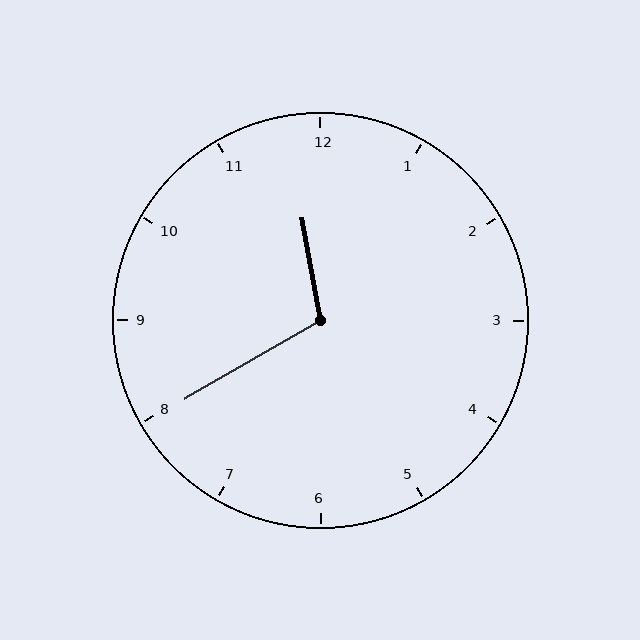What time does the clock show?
11:40.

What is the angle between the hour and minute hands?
Approximately 110 degrees.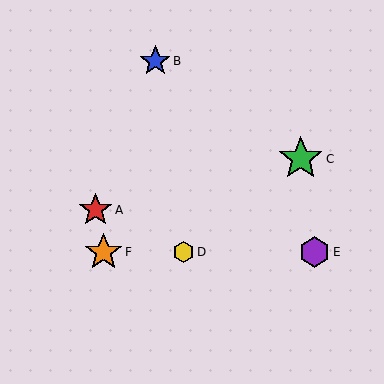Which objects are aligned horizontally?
Objects D, E, F are aligned horizontally.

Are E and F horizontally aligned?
Yes, both are at y≈252.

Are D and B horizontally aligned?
No, D is at y≈252 and B is at y≈61.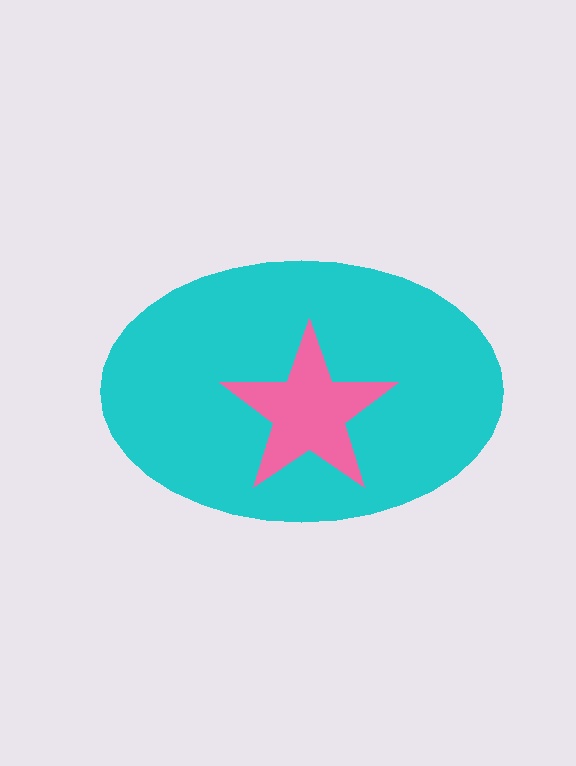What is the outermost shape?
The cyan ellipse.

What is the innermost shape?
The pink star.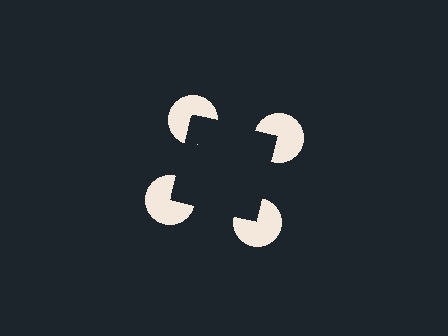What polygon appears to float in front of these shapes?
An illusory square — its edges are inferred from the aligned wedge cuts in the pac-man discs, not physically drawn.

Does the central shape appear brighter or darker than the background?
It typically appears slightly darker than the background, even though no actual brightness change is drawn.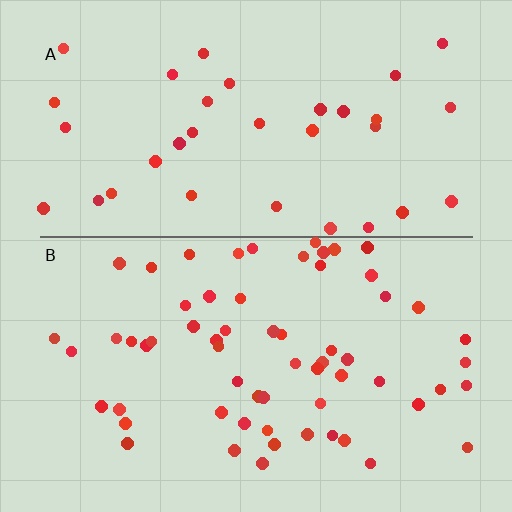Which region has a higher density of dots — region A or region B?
B (the bottom).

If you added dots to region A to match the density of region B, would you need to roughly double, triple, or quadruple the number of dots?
Approximately double.